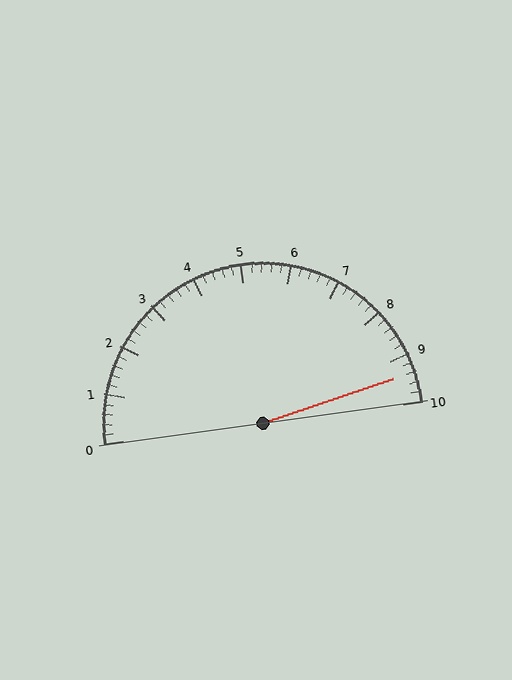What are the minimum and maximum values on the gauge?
The gauge ranges from 0 to 10.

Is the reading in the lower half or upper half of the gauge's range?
The reading is in the upper half of the range (0 to 10).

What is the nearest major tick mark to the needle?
The nearest major tick mark is 9.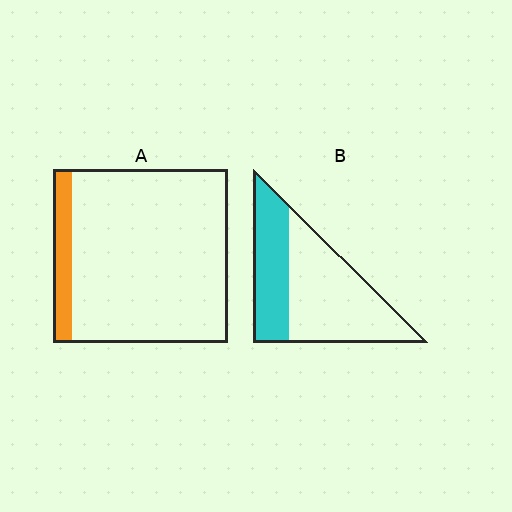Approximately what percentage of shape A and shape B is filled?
A is approximately 10% and B is approximately 35%.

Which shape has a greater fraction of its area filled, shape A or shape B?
Shape B.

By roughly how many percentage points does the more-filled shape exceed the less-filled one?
By roughly 25 percentage points (B over A).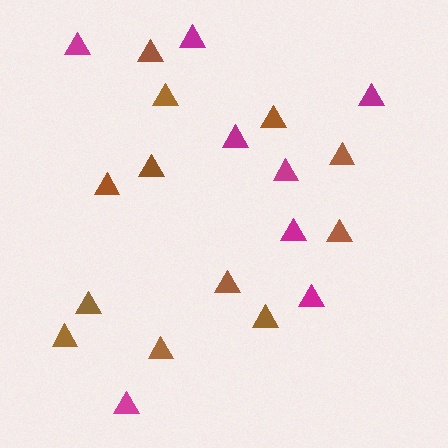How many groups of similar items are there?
There are 2 groups: one group of brown triangles (12) and one group of magenta triangles (8).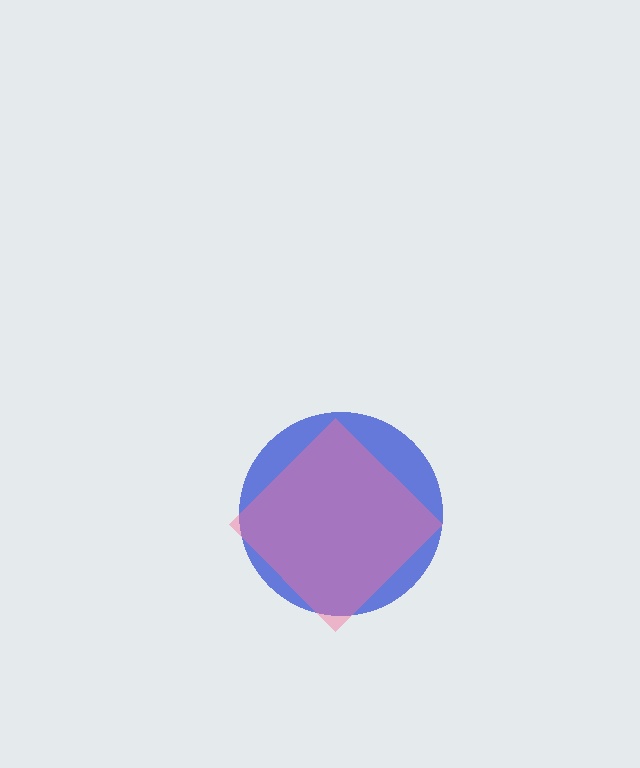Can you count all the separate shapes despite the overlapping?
Yes, there are 2 separate shapes.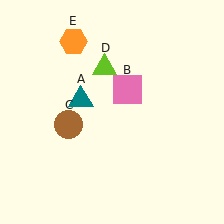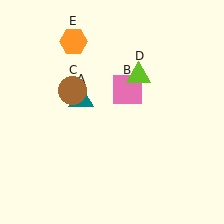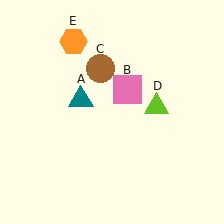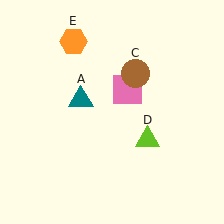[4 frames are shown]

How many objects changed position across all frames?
2 objects changed position: brown circle (object C), lime triangle (object D).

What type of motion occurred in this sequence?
The brown circle (object C), lime triangle (object D) rotated clockwise around the center of the scene.